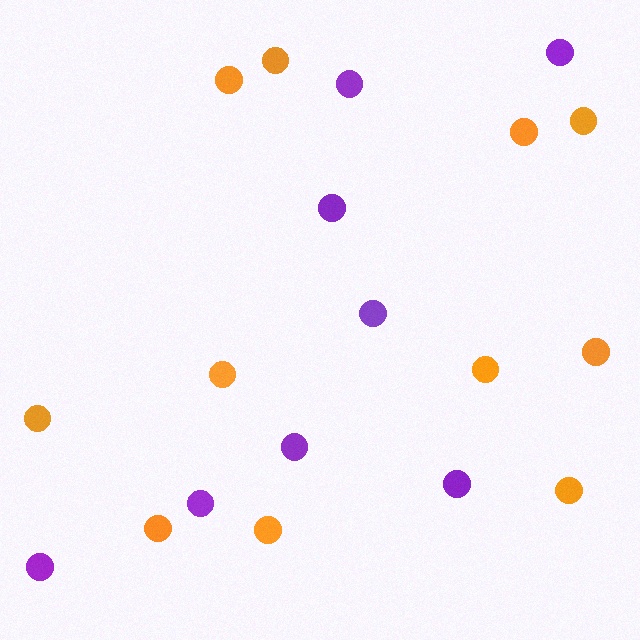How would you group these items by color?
There are 2 groups: one group of orange circles (11) and one group of purple circles (8).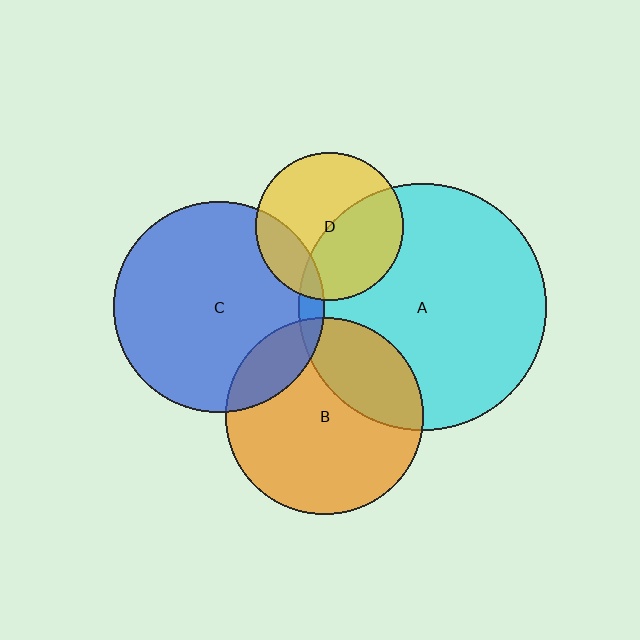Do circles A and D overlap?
Yes.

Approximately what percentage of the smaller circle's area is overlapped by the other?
Approximately 45%.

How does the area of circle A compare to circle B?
Approximately 1.6 times.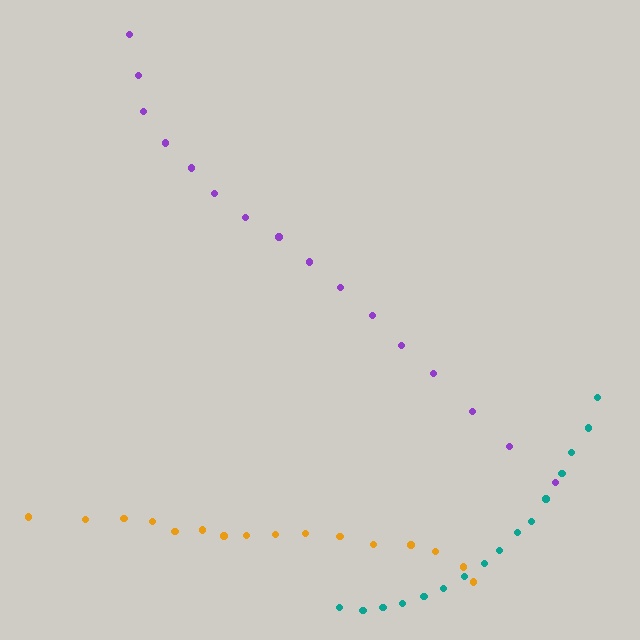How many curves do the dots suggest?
There are 3 distinct paths.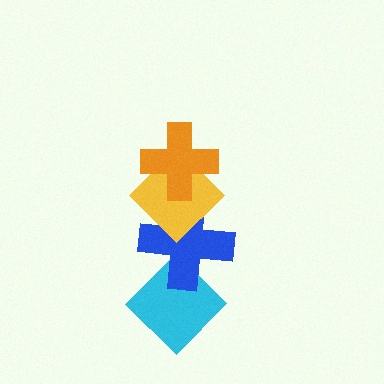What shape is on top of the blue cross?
The yellow diamond is on top of the blue cross.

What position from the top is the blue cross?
The blue cross is 3rd from the top.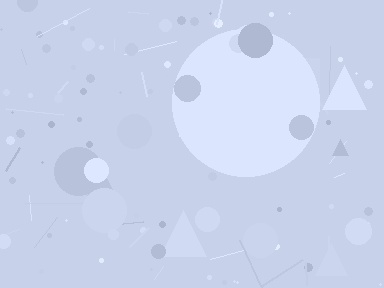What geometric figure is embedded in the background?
A circle is embedded in the background.